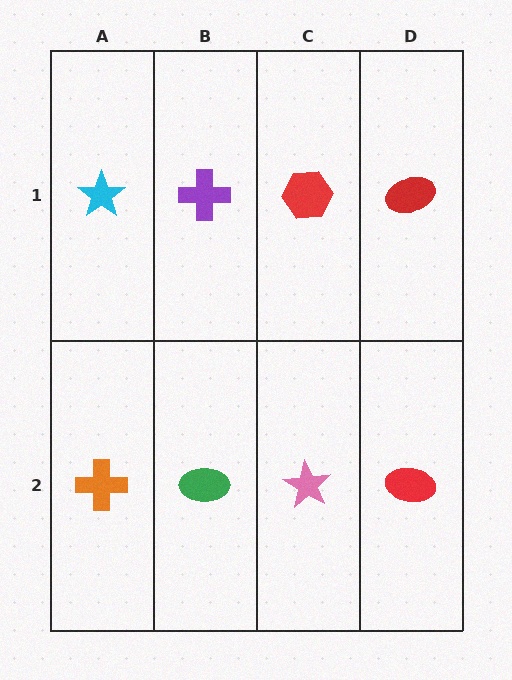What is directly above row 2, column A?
A cyan star.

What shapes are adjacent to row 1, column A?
An orange cross (row 2, column A), a purple cross (row 1, column B).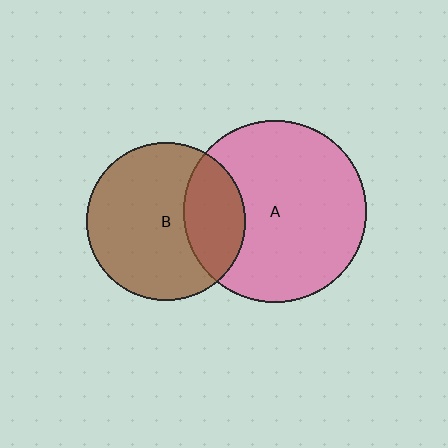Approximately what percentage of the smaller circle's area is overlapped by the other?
Approximately 30%.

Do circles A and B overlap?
Yes.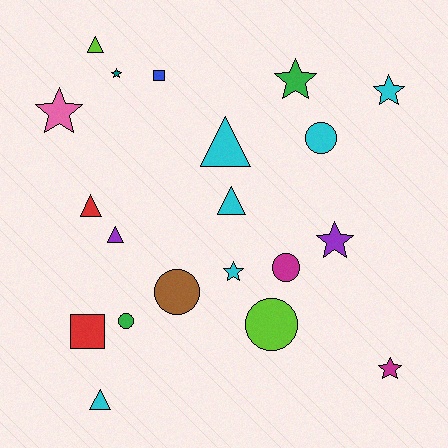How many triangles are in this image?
There are 6 triangles.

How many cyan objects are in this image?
There are 6 cyan objects.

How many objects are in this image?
There are 20 objects.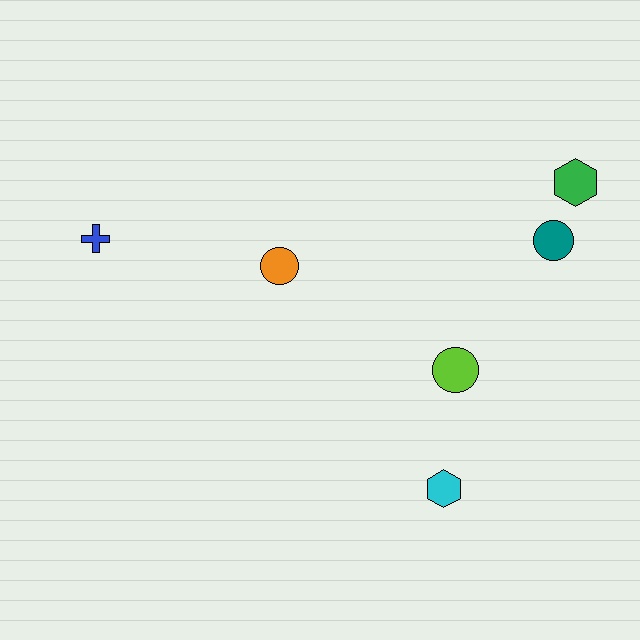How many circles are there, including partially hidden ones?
There are 3 circles.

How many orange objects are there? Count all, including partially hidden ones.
There is 1 orange object.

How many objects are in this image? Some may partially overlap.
There are 6 objects.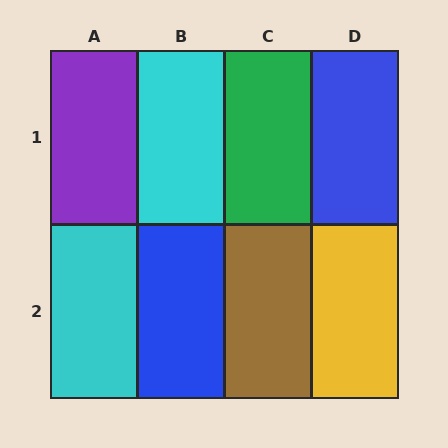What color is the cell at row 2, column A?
Cyan.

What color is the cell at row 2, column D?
Yellow.